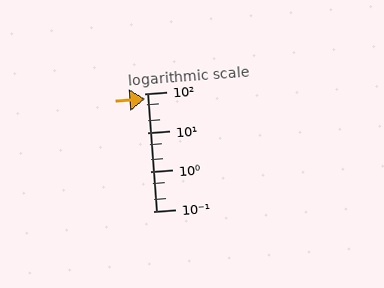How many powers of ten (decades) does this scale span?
The scale spans 3 decades, from 0.1 to 100.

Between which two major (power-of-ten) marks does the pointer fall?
The pointer is between 10 and 100.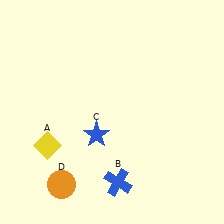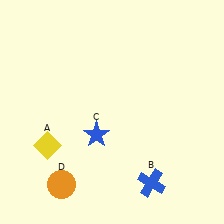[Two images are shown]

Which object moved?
The blue cross (B) moved right.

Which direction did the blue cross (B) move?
The blue cross (B) moved right.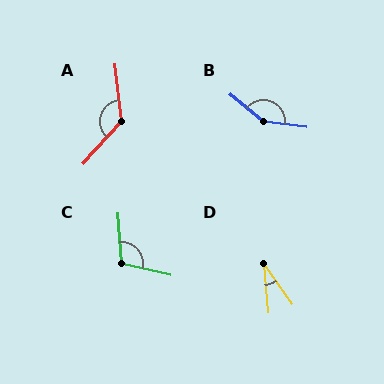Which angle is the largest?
B, at approximately 148 degrees.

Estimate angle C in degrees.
Approximately 108 degrees.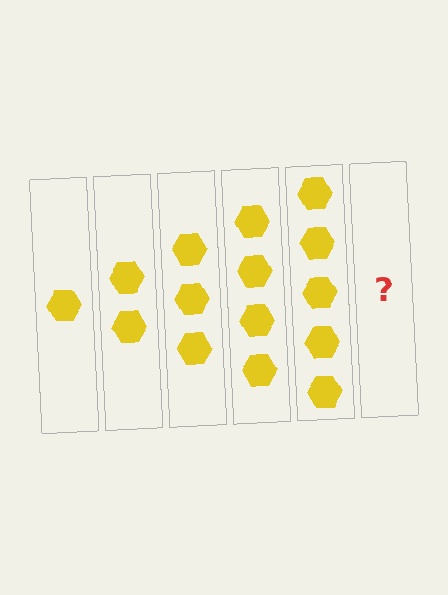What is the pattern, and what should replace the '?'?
The pattern is that each step adds one more hexagon. The '?' should be 6 hexagons.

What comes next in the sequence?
The next element should be 6 hexagons.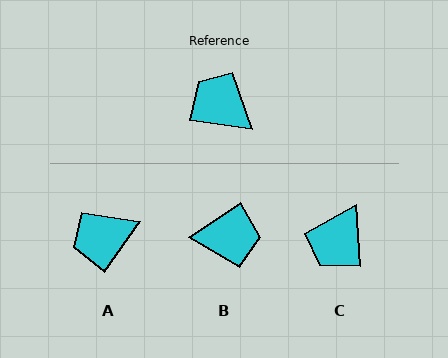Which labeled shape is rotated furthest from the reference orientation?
B, about 139 degrees away.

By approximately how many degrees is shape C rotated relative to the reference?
Approximately 100 degrees counter-clockwise.